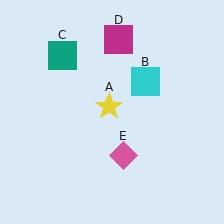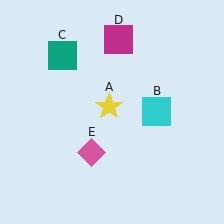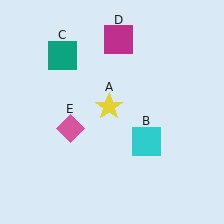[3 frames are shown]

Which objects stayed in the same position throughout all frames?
Yellow star (object A) and teal square (object C) and magenta square (object D) remained stationary.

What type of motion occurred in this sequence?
The cyan square (object B), pink diamond (object E) rotated clockwise around the center of the scene.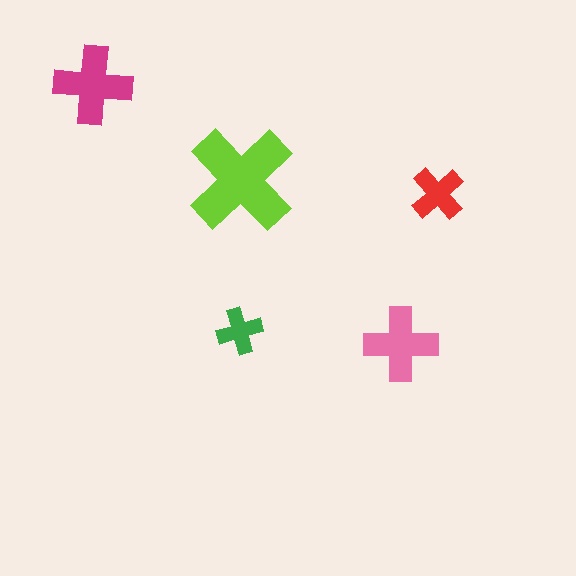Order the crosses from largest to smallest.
the lime one, the magenta one, the pink one, the red one, the green one.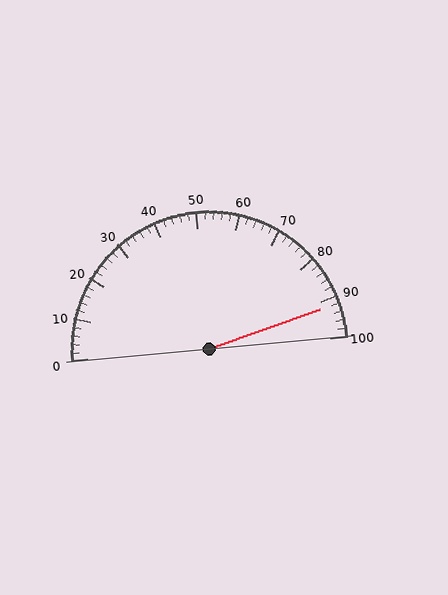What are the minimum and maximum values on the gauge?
The gauge ranges from 0 to 100.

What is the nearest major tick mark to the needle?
The nearest major tick mark is 90.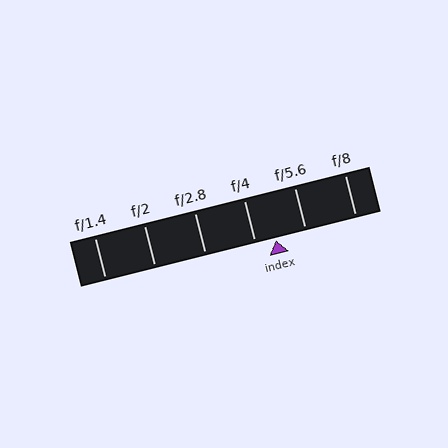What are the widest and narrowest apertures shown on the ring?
The widest aperture shown is f/1.4 and the narrowest is f/8.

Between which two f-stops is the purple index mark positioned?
The index mark is between f/4 and f/5.6.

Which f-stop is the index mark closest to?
The index mark is closest to f/4.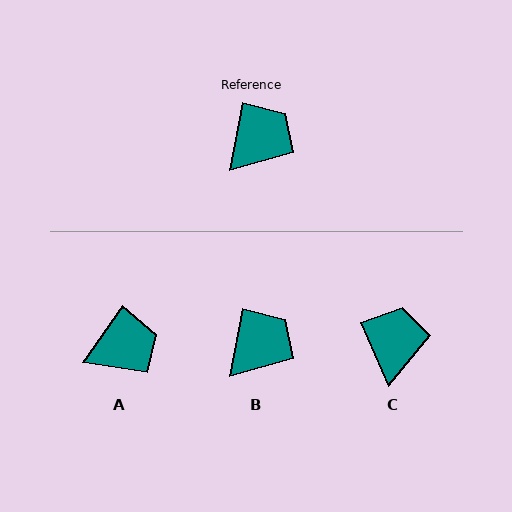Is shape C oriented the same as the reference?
No, it is off by about 34 degrees.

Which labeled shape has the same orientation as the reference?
B.